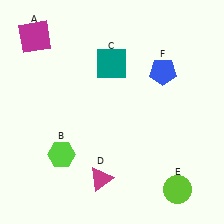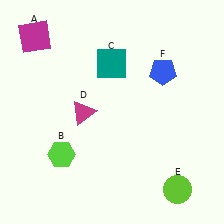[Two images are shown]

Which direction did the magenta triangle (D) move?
The magenta triangle (D) moved up.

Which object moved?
The magenta triangle (D) moved up.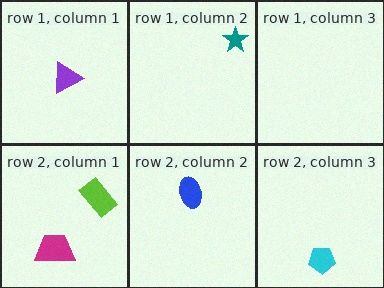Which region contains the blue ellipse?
The row 2, column 2 region.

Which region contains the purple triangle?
The row 1, column 1 region.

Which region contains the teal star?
The row 1, column 2 region.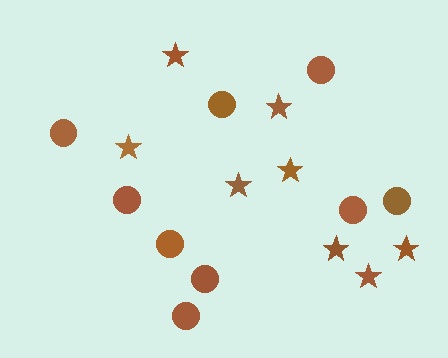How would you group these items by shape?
There are 2 groups: one group of stars (8) and one group of circles (9).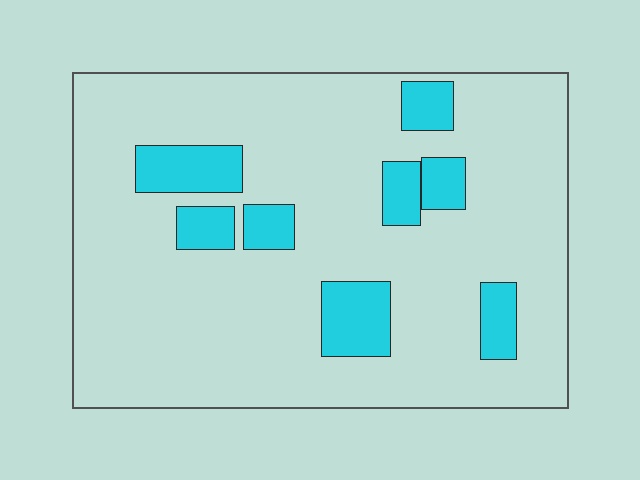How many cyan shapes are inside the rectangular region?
8.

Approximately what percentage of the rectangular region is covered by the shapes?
Approximately 15%.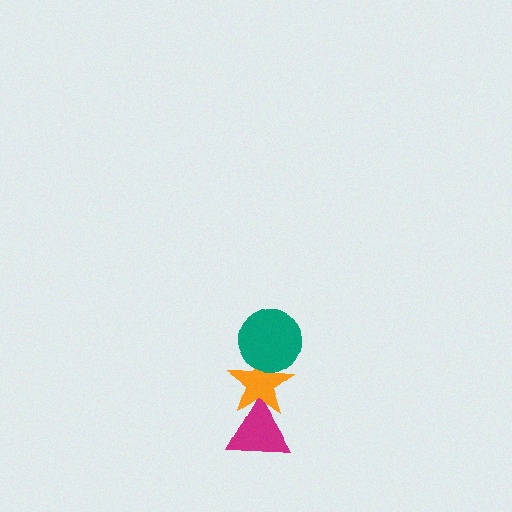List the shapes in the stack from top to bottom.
From top to bottom: the teal circle, the orange star, the magenta triangle.